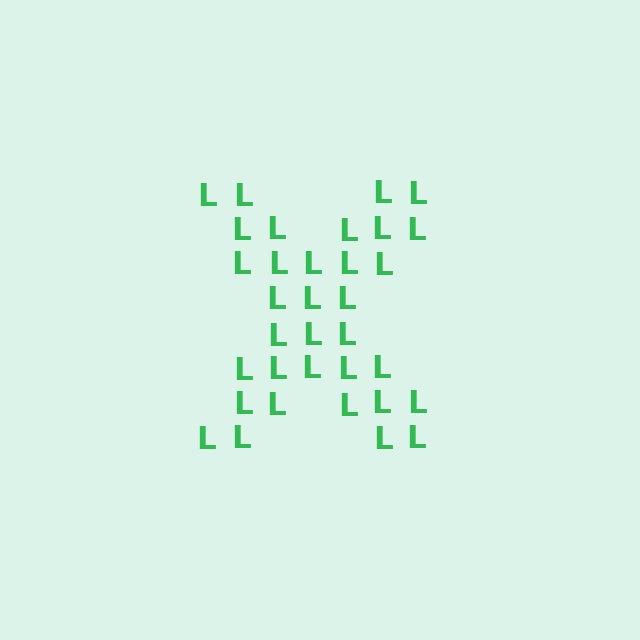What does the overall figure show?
The overall figure shows the letter X.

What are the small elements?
The small elements are letter L's.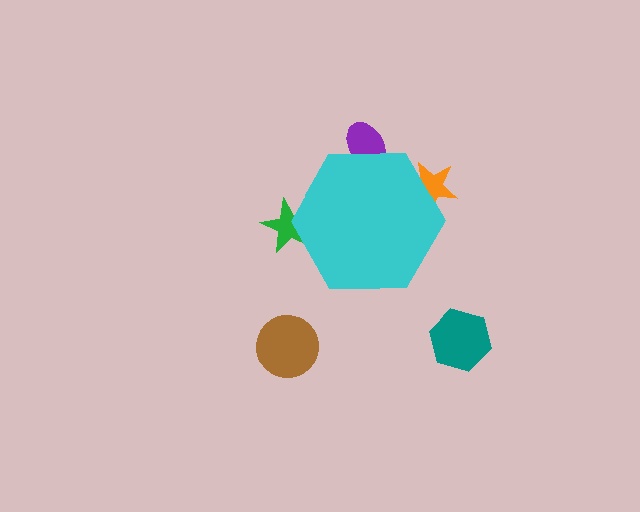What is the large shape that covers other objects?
A cyan hexagon.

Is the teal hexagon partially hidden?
No, the teal hexagon is fully visible.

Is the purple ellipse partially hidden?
Yes, the purple ellipse is partially hidden behind the cyan hexagon.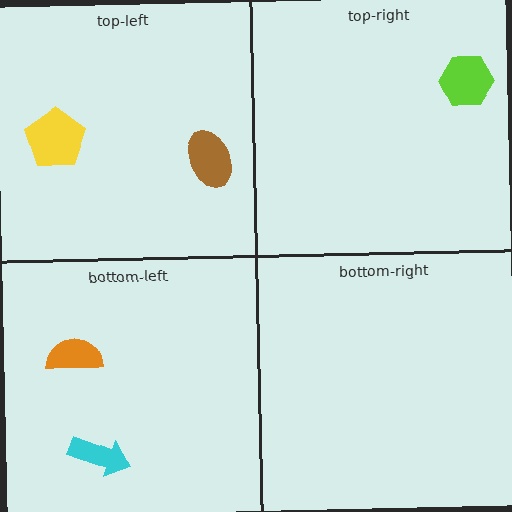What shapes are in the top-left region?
The yellow pentagon, the brown ellipse.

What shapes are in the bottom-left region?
The orange semicircle, the cyan arrow.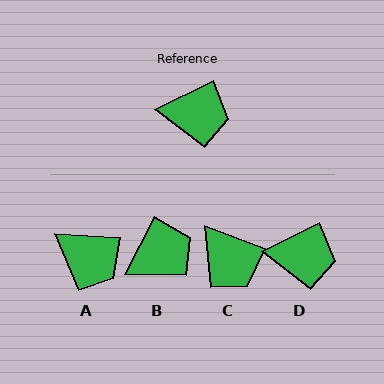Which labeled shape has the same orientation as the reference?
D.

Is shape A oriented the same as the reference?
No, it is off by about 31 degrees.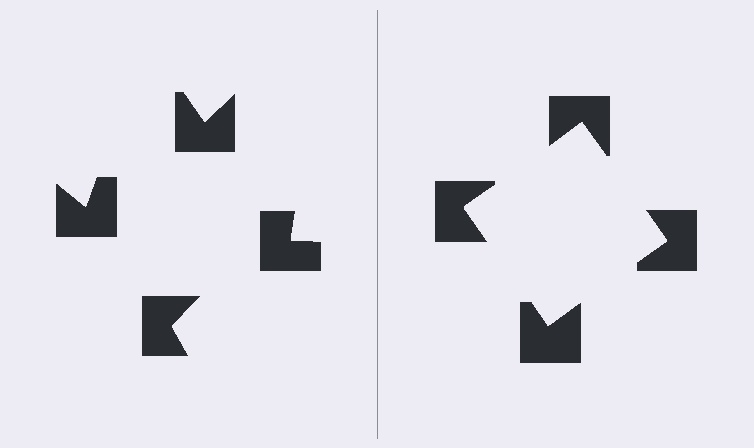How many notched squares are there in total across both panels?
8 — 4 on each side.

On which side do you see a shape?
An illusory square appears on the right side. On the left side the wedge cuts are rotated, so no coherent shape forms.